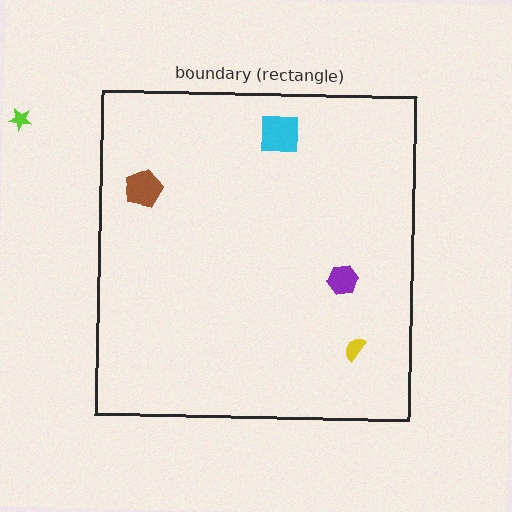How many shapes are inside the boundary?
4 inside, 1 outside.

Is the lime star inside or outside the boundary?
Outside.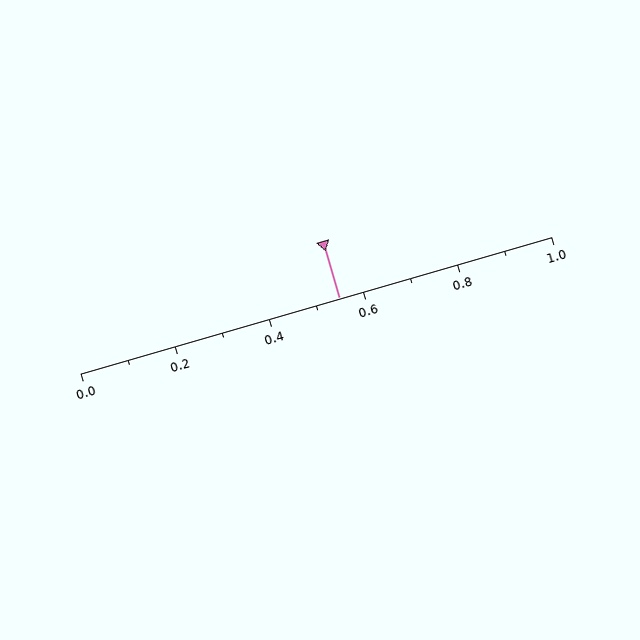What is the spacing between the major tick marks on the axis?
The major ticks are spaced 0.2 apart.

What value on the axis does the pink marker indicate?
The marker indicates approximately 0.55.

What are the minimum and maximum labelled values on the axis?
The axis runs from 0.0 to 1.0.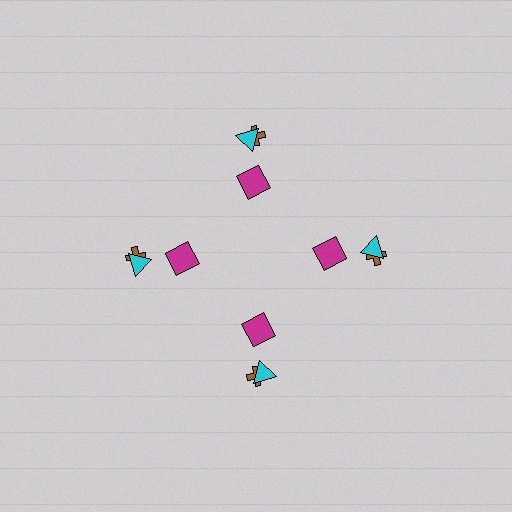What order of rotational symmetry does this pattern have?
This pattern has 4-fold rotational symmetry.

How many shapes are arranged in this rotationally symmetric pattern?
There are 12 shapes, arranged in 4 groups of 3.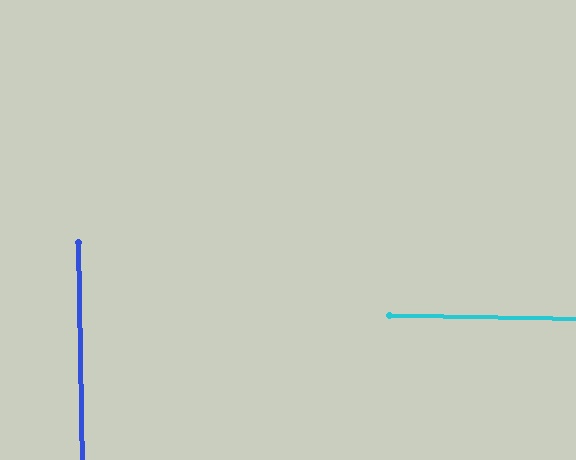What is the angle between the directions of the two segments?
Approximately 88 degrees.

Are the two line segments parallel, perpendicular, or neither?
Perpendicular — they meet at approximately 88°.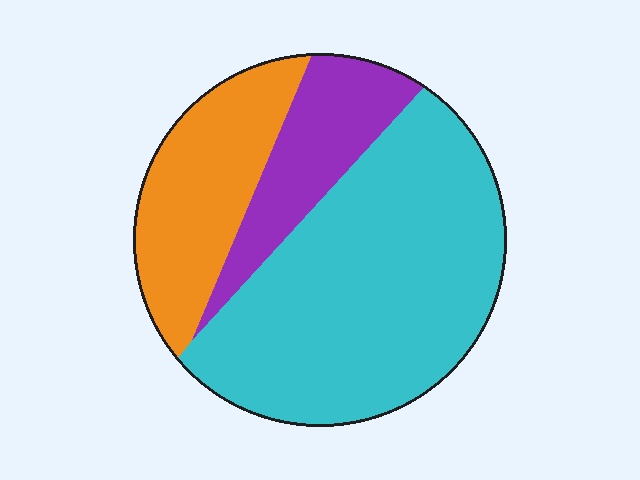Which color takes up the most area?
Cyan, at roughly 60%.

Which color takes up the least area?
Purple, at roughly 15%.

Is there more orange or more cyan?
Cyan.